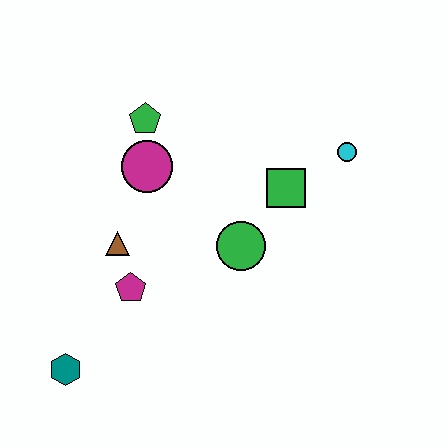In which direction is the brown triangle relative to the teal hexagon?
The brown triangle is above the teal hexagon.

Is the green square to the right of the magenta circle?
Yes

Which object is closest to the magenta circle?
The green pentagon is closest to the magenta circle.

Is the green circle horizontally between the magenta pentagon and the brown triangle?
No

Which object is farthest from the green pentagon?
The teal hexagon is farthest from the green pentagon.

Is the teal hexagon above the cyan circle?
No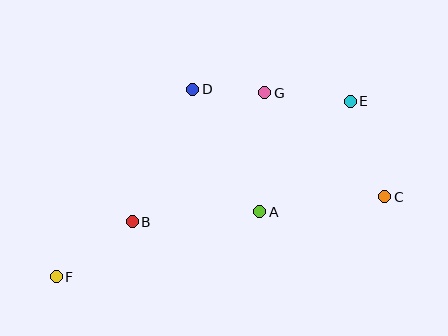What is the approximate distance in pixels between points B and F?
The distance between B and F is approximately 94 pixels.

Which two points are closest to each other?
Points D and G are closest to each other.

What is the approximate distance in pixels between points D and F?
The distance between D and F is approximately 232 pixels.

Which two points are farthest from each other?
Points E and F are farthest from each other.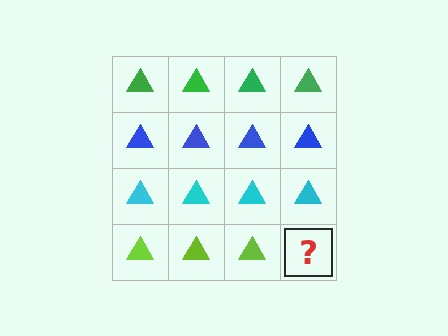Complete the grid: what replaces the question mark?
The question mark should be replaced with a lime triangle.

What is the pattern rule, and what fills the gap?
The rule is that each row has a consistent color. The gap should be filled with a lime triangle.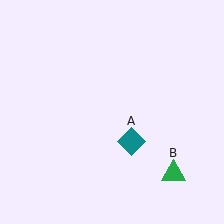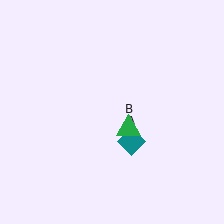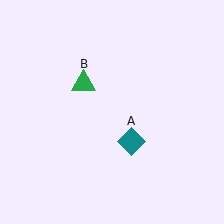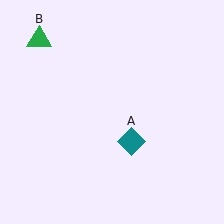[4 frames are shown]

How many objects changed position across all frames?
1 object changed position: green triangle (object B).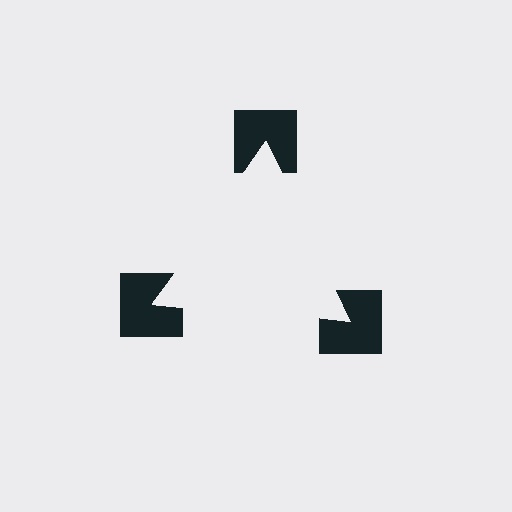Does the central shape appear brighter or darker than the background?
It typically appears slightly brighter than the background, even though no actual brightness change is drawn.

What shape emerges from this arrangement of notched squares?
An illusory triangle — its edges are inferred from the aligned wedge cuts in the notched squares, not physically drawn.